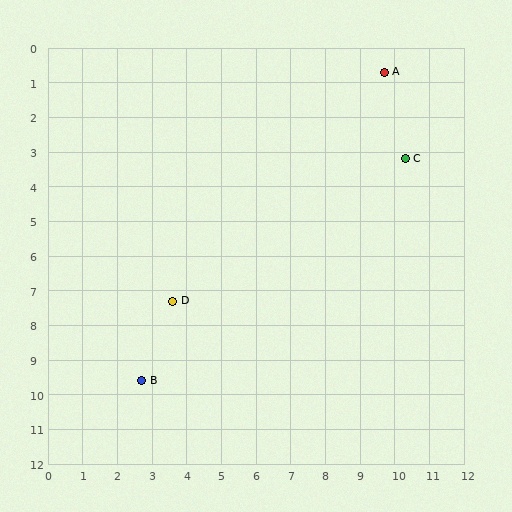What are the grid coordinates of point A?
Point A is at approximately (9.7, 0.7).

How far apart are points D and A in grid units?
Points D and A are about 9.0 grid units apart.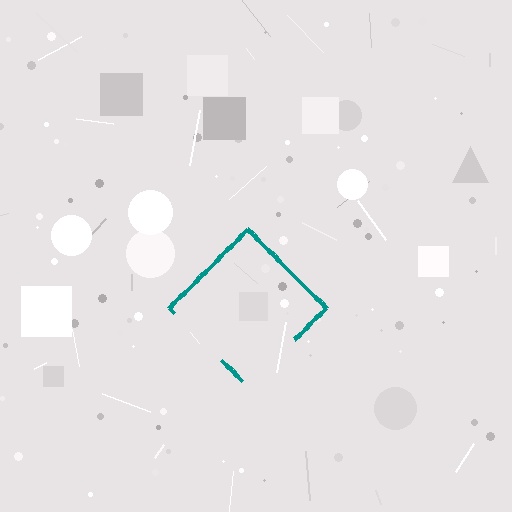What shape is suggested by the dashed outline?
The dashed outline suggests a diamond.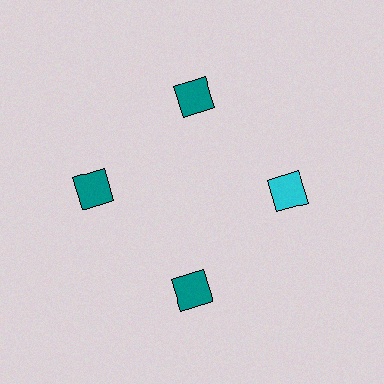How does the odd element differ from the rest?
It has a different color: cyan instead of teal.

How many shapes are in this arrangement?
There are 4 shapes arranged in a ring pattern.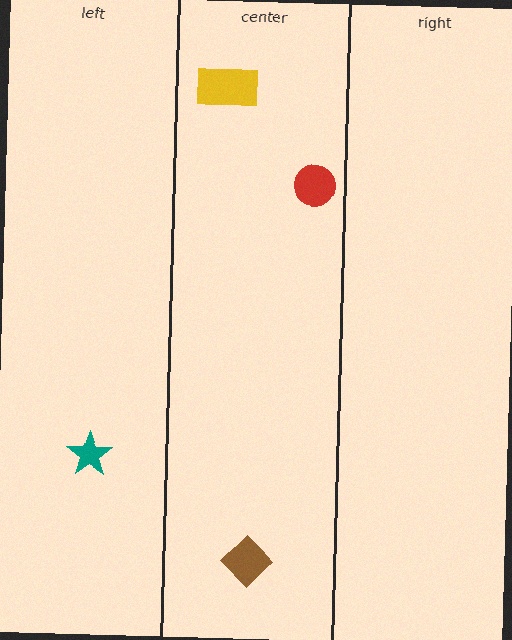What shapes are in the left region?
The teal star.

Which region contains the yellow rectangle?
The center region.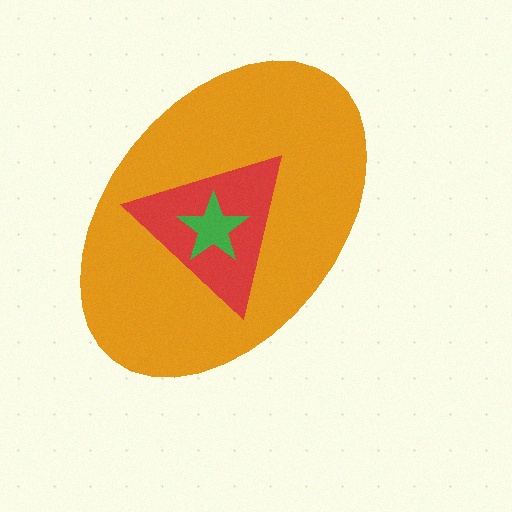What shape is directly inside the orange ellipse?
The red triangle.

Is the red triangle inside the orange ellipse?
Yes.